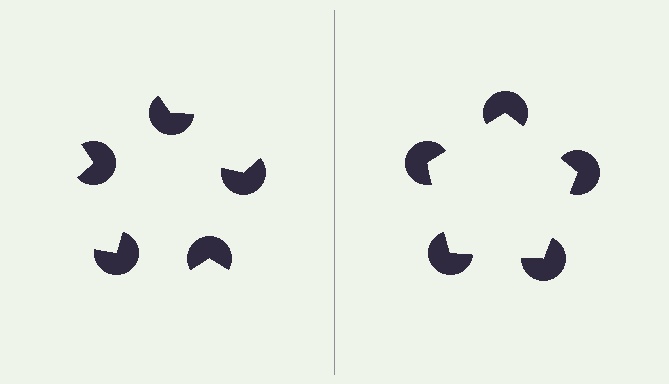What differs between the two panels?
The pac-man discs are positioned identically on both sides; only the wedge orientations differ. On the right they align to a pentagon; on the left they are misaligned.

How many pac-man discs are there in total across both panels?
10 — 5 on each side.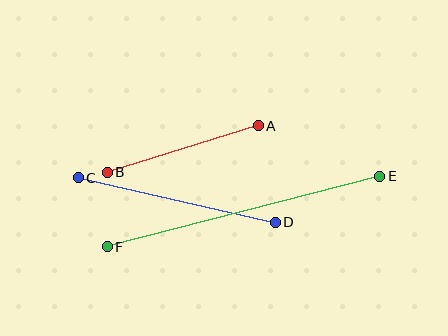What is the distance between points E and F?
The distance is approximately 282 pixels.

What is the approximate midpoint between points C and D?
The midpoint is at approximately (177, 200) pixels.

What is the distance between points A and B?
The distance is approximately 158 pixels.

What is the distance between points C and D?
The distance is approximately 202 pixels.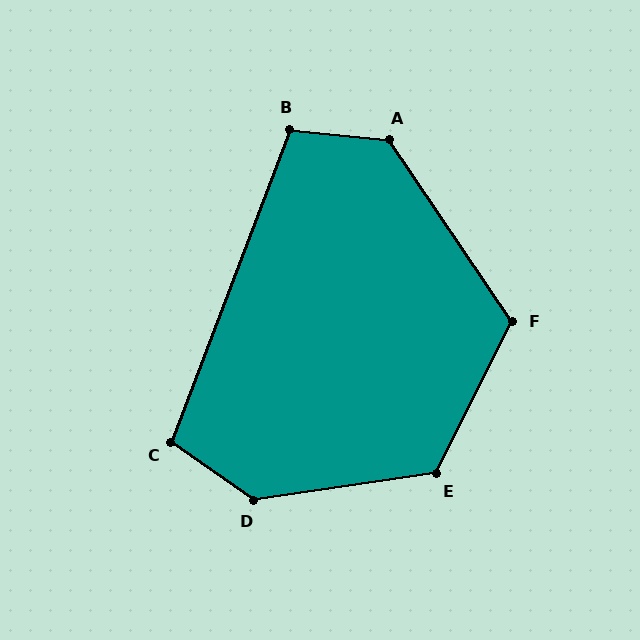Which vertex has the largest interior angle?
D, at approximately 136 degrees.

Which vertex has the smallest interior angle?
C, at approximately 105 degrees.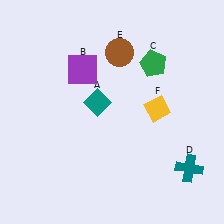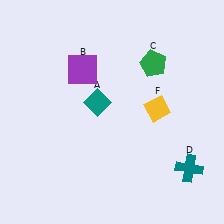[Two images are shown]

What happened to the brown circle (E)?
The brown circle (E) was removed in Image 2. It was in the top-right area of Image 1.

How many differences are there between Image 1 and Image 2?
There is 1 difference between the two images.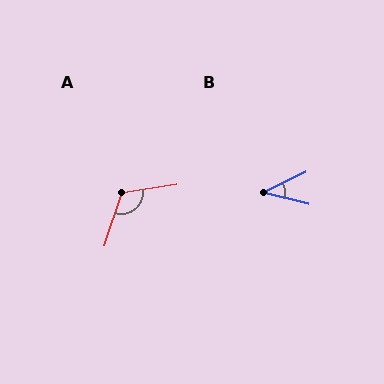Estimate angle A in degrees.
Approximately 116 degrees.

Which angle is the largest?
A, at approximately 116 degrees.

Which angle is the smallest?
B, at approximately 40 degrees.